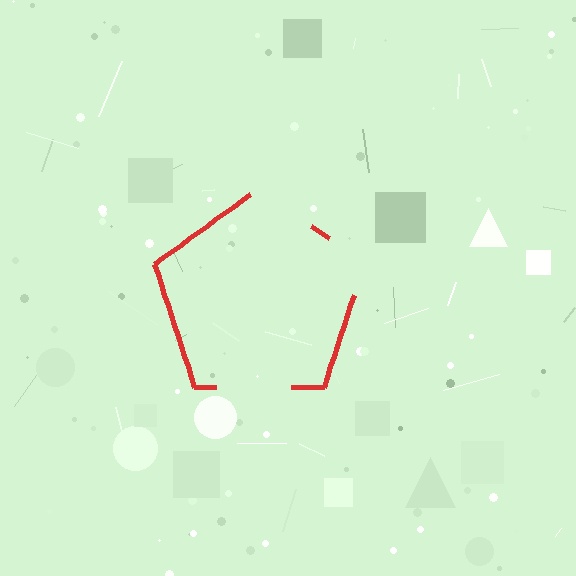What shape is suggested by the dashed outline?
The dashed outline suggests a pentagon.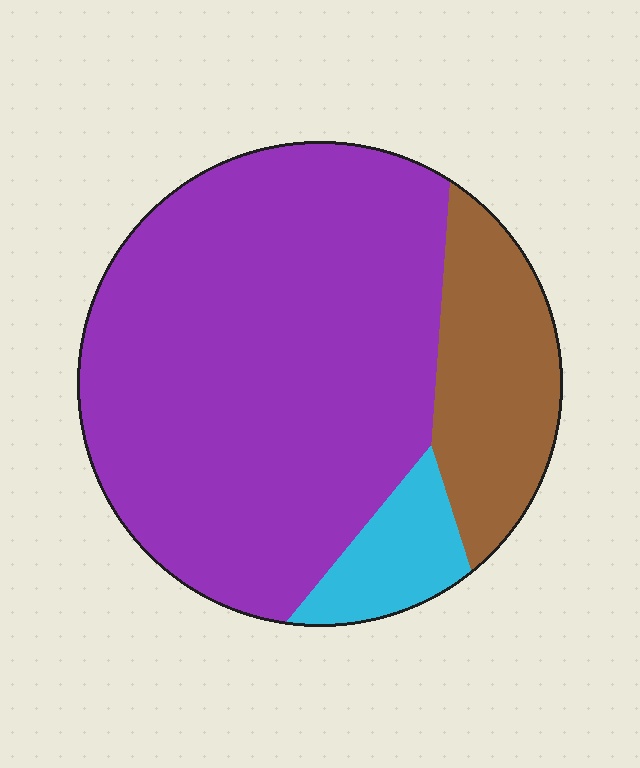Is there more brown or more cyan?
Brown.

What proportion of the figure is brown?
Brown takes up about one fifth (1/5) of the figure.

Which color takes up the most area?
Purple, at roughly 75%.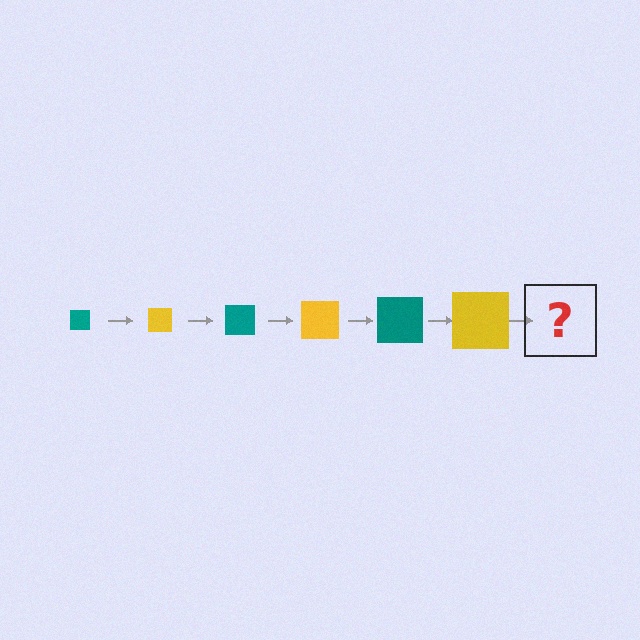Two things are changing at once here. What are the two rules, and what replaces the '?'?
The two rules are that the square grows larger each step and the color cycles through teal and yellow. The '?' should be a teal square, larger than the previous one.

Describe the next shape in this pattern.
It should be a teal square, larger than the previous one.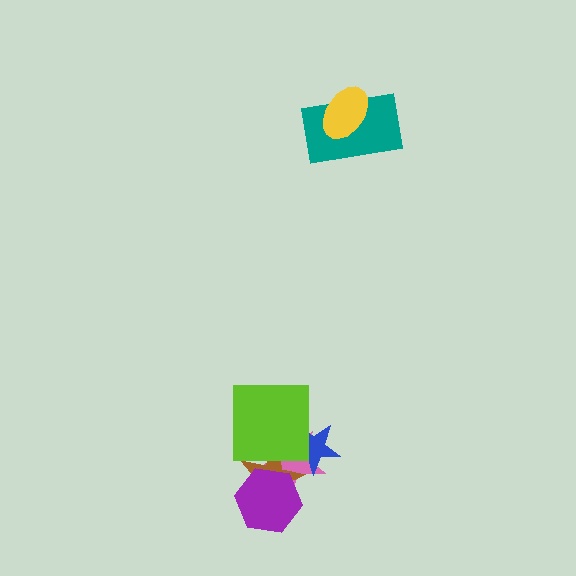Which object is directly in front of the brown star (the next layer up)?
The purple hexagon is directly in front of the brown star.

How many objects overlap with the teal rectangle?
1 object overlaps with the teal rectangle.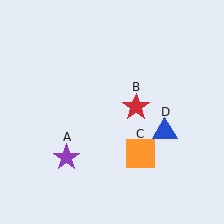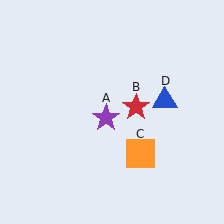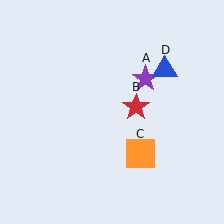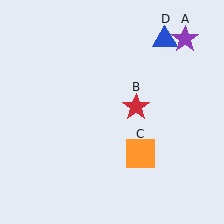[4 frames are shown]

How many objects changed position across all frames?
2 objects changed position: purple star (object A), blue triangle (object D).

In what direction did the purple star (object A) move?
The purple star (object A) moved up and to the right.